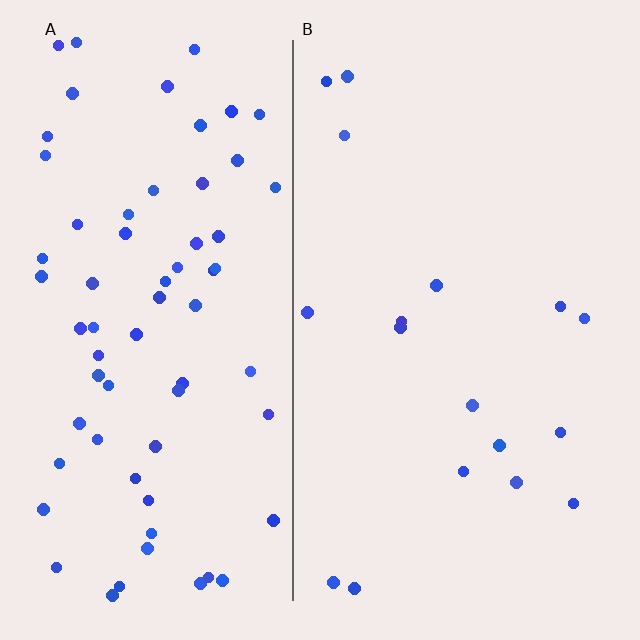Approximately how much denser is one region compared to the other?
Approximately 3.9× — region A over region B.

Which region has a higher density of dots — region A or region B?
A (the left).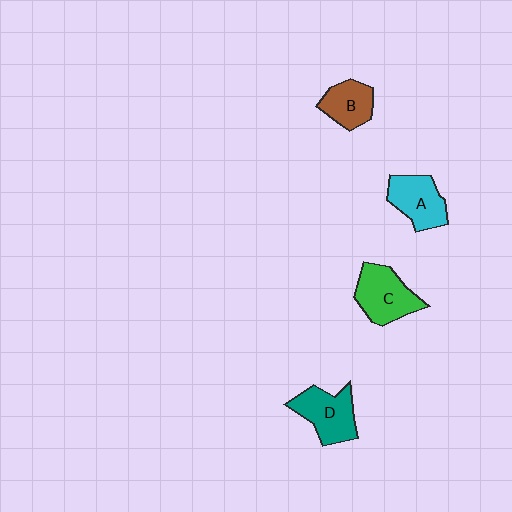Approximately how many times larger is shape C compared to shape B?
Approximately 1.4 times.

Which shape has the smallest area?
Shape B (brown).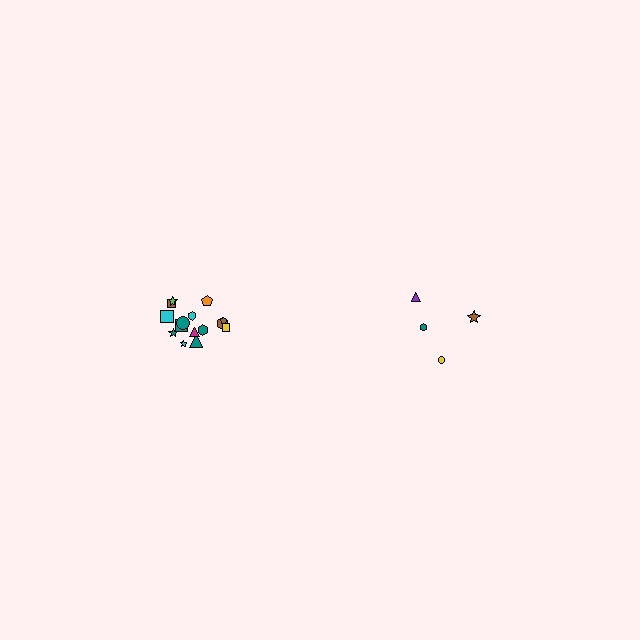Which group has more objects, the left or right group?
The left group.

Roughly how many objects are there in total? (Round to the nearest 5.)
Roughly 20 objects in total.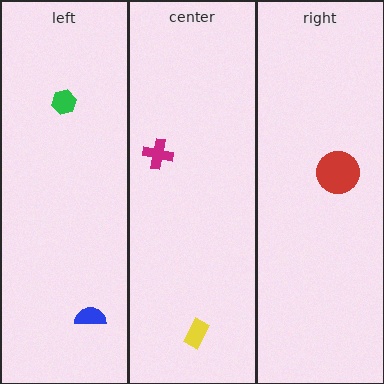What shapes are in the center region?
The magenta cross, the yellow rectangle.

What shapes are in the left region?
The green hexagon, the blue semicircle.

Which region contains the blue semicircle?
The left region.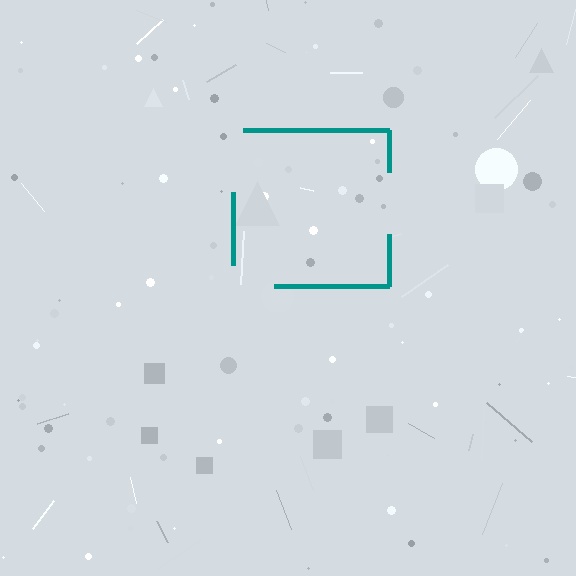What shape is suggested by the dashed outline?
The dashed outline suggests a square.